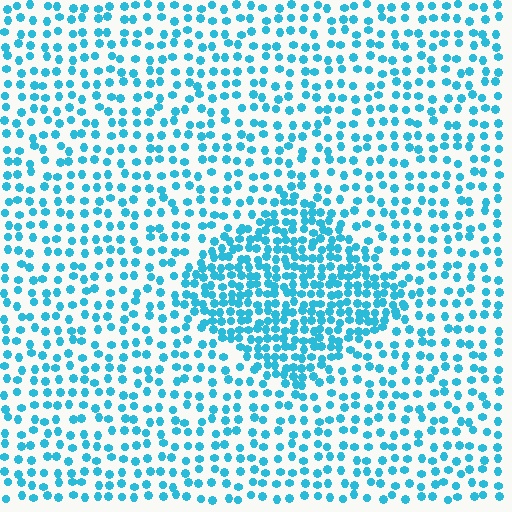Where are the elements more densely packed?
The elements are more densely packed inside the diamond boundary.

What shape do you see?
I see a diamond.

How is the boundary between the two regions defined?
The boundary is defined by a change in element density (approximately 2.0x ratio). All elements are the same color, size, and shape.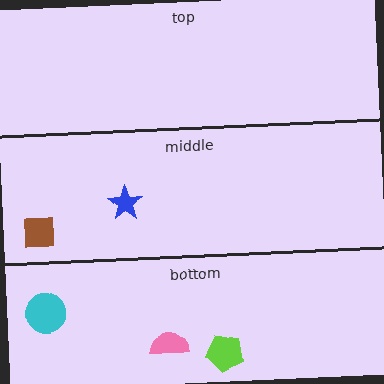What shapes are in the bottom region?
The pink semicircle, the lime pentagon, the cyan circle.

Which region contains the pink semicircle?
The bottom region.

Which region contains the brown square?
The middle region.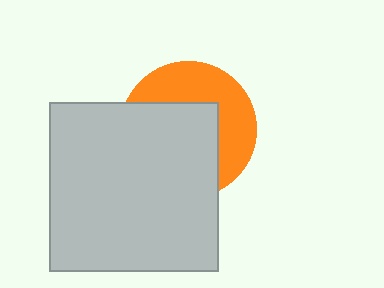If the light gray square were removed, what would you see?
You would see the complete orange circle.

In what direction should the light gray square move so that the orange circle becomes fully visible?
The light gray square should move toward the lower-left. That is the shortest direction to clear the overlap and leave the orange circle fully visible.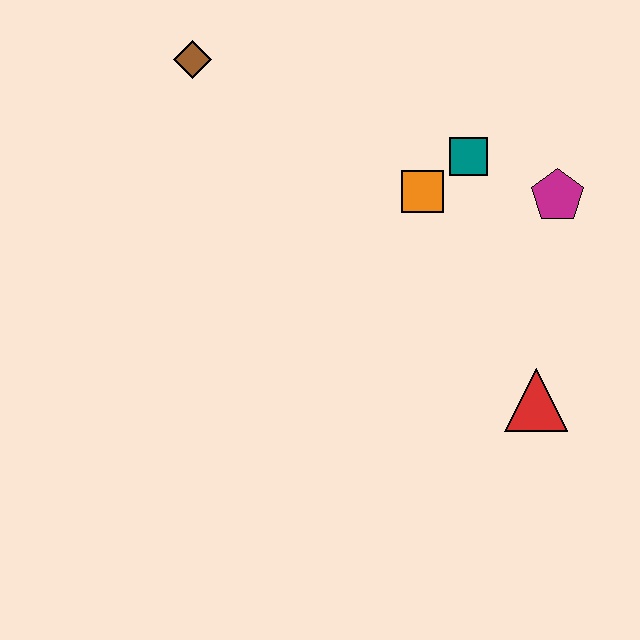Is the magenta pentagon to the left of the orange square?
No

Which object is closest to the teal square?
The orange square is closest to the teal square.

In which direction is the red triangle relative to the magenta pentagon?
The red triangle is below the magenta pentagon.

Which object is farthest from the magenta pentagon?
The brown diamond is farthest from the magenta pentagon.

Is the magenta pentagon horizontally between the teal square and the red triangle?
No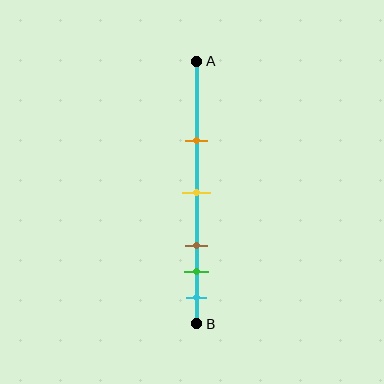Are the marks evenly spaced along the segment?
No, the marks are not evenly spaced.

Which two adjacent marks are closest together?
The green and cyan marks are the closest adjacent pair.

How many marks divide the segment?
There are 5 marks dividing the segment.